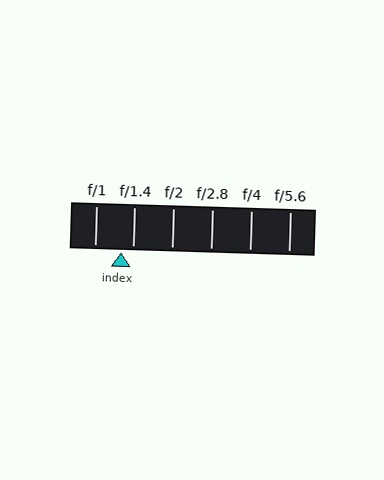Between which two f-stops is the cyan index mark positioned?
The index mark is between f/1 and f/1.4.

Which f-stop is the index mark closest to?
The index mark is closest to f/1.4.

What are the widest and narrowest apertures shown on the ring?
The widest aperture shown is f/1 and the narrowest is f/5.6.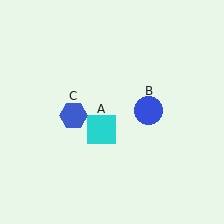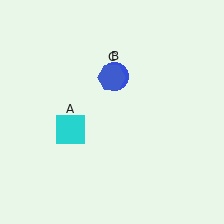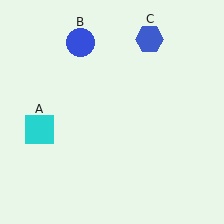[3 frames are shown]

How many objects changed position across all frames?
3 objects changed position: cyan square (object A), blue circle (object B), blue hexagon (object C).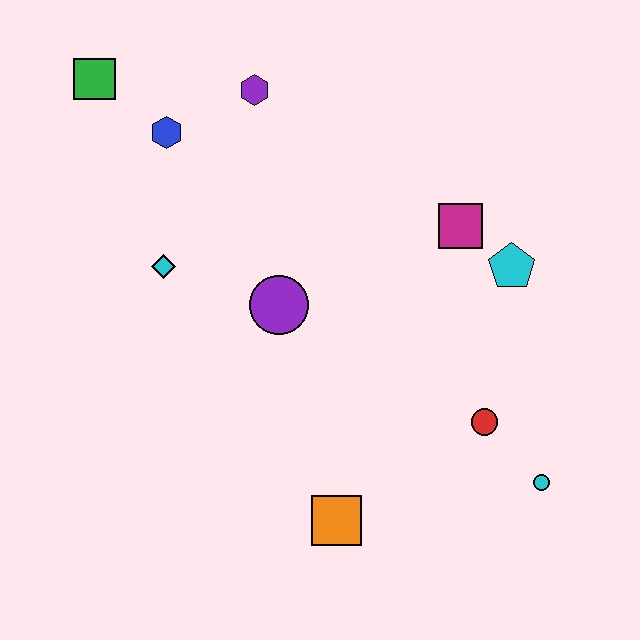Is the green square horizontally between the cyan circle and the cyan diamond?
No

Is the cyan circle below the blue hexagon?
Yes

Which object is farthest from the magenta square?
The green square is farthest from the magenta square.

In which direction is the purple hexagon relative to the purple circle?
The purple hexagon is above the purple circle.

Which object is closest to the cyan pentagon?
The magenta square is closest to the cyan pentagon.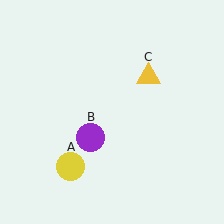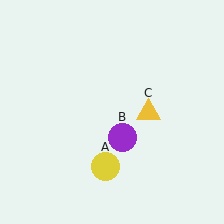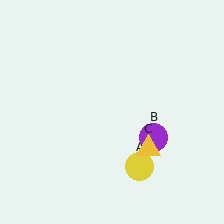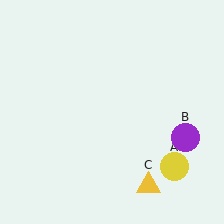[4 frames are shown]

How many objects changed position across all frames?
3 objects changed position: yellow circle (object A), purple circle (object B), yellow triangle (object C).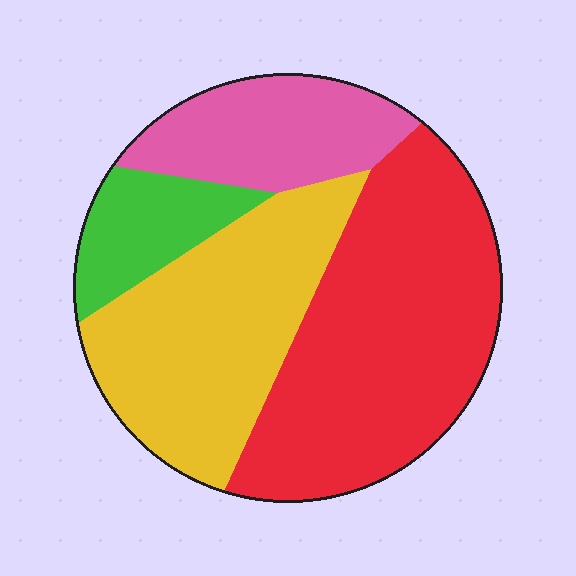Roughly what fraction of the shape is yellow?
Yellow covers about 30% of the shape.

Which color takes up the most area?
Red, at roughly 40%.